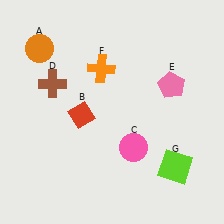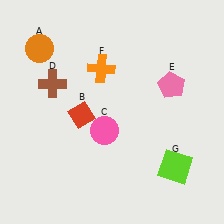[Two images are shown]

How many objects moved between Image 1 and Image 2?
1 object moved between the two images.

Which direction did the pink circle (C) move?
The pink circle (C) moved left.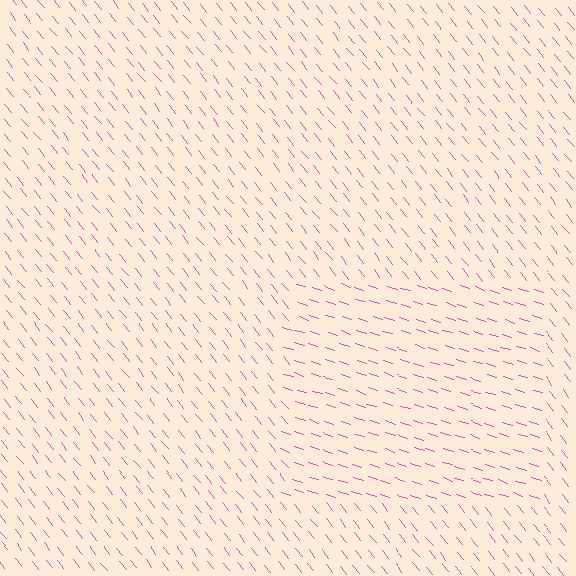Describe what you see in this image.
The image is filled with small pink line segments. A rectangle region in the image has lines oriented differently from the surrounding lines, creating a visible texture boundary.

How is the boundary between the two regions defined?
The boundary is defined purely by a change in line orientation (approximately 34 degrees difference). All lines are the same color and thickness.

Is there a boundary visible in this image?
Yes, there is a texture boundary formed by a change in line orientation.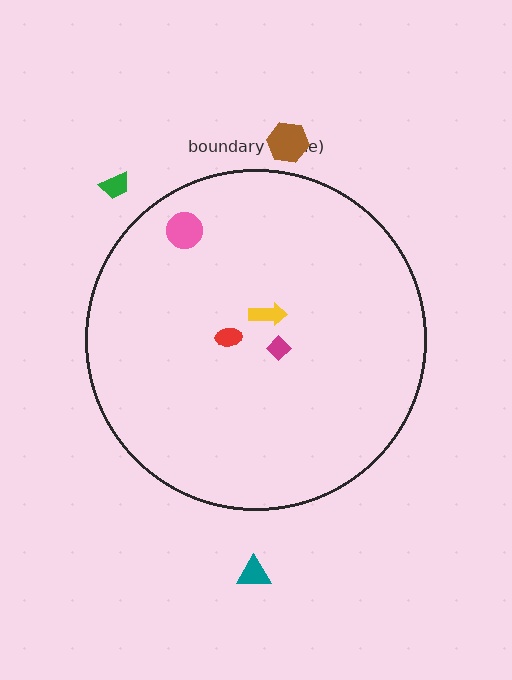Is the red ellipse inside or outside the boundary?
Inside.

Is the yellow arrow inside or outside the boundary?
Inside.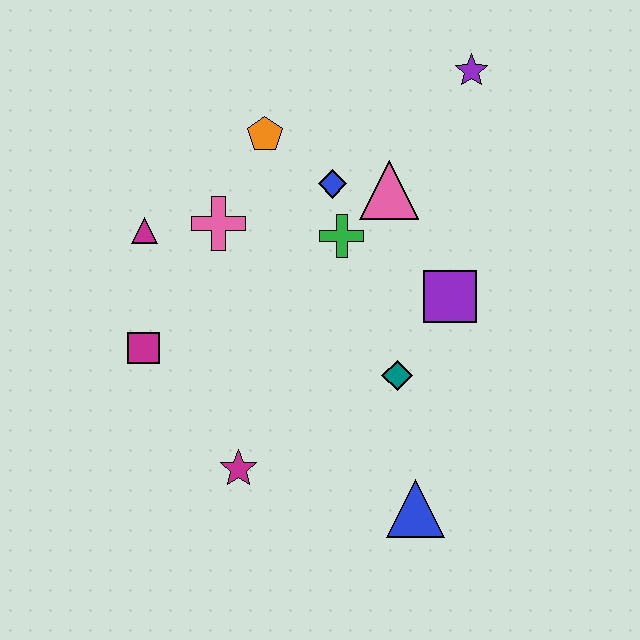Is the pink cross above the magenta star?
Yes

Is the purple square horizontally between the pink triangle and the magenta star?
No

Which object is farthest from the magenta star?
The purple star is farthest from the magenta star.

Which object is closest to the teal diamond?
The purple square is closest to the teal diamond.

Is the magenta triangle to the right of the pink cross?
No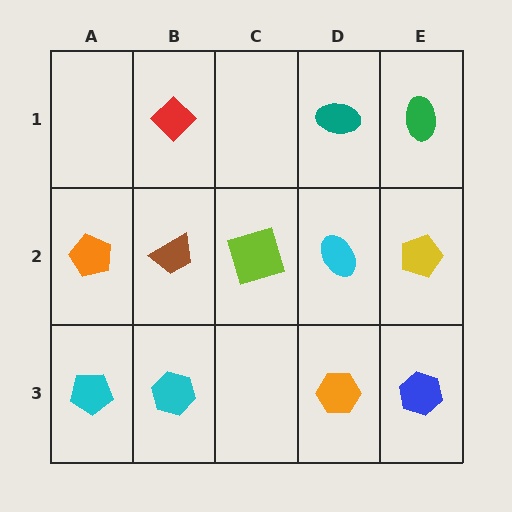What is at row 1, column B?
A red diamond.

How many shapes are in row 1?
3 shapes.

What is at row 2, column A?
An orange pentagon.